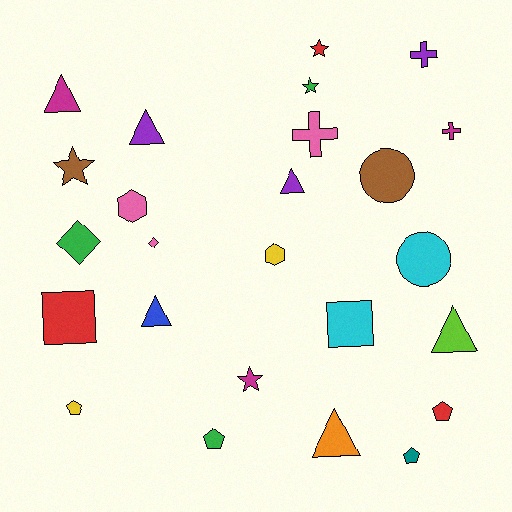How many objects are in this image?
There are 25 objects.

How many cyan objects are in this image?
There are 2 cyan objects.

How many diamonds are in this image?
There are 2 diamonds.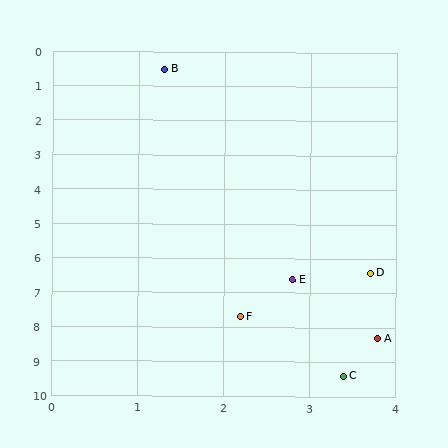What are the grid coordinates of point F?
Point F is at approximately (2.2, 7.7).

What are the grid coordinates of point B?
Point B is at approximately (1.3, 0.5).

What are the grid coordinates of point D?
Point D is at approximately (3.7, 6.4).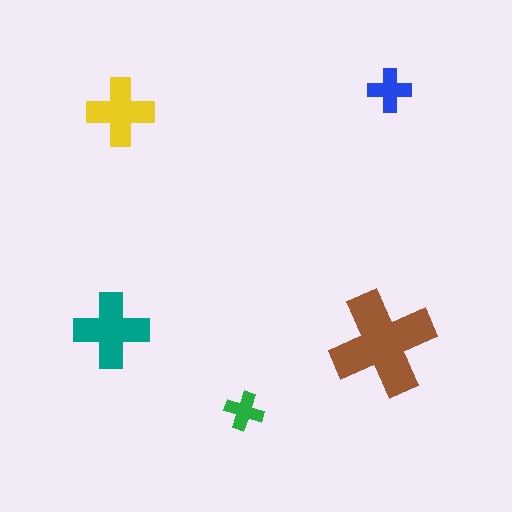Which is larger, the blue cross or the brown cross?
The brown one.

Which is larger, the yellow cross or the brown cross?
The brown one.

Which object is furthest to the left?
The teal cross is leftmost.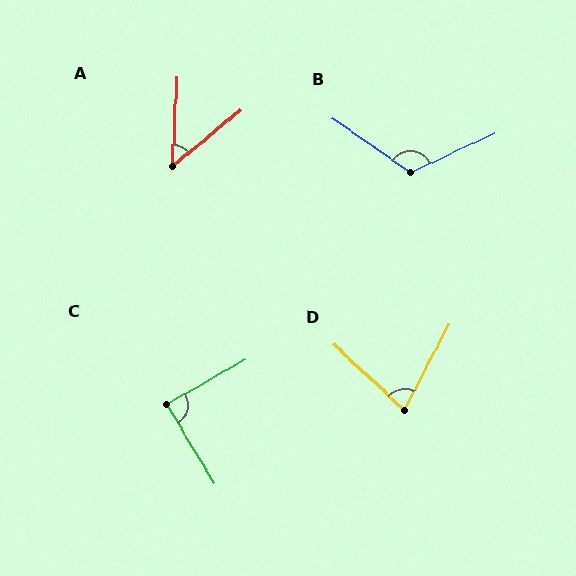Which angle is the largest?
B, at approximately 120 degrees.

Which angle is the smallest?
A, at approximately 47 degrees.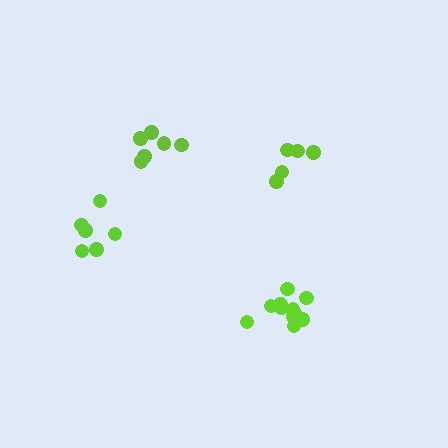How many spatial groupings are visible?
There are 4 spatial groupings.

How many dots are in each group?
Group 1: 5 dots, Group 2: 6 dots, Group 3: 11 dots, Group 4: 6 dots (28 total).